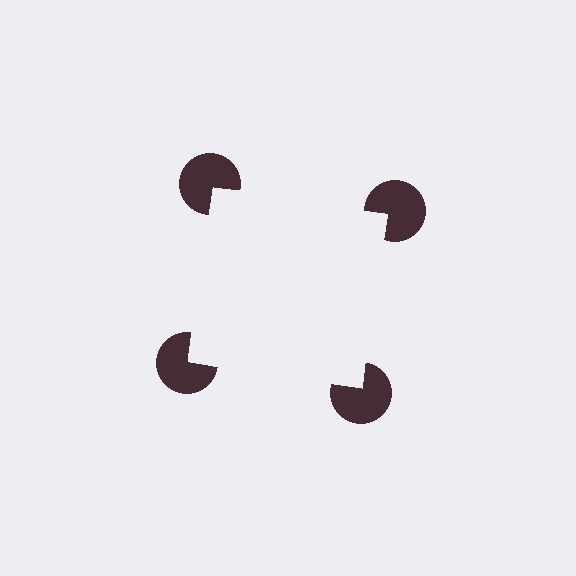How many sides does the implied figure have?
4 sides.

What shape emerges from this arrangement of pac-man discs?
An illusory square — its edges are inferred from the aligned wedge cuts in the pac-man discs, not physically drawn.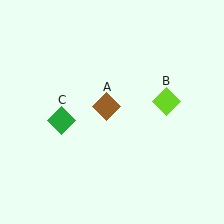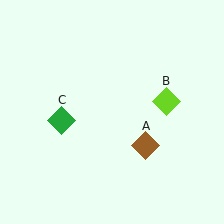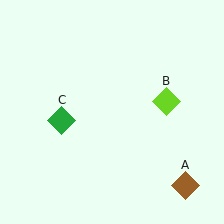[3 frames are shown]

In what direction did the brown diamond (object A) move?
The brown diamond (object A) moved down and to the right.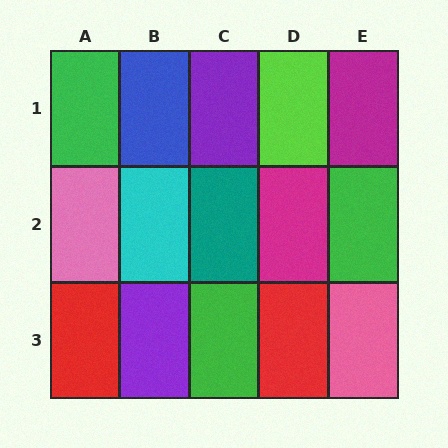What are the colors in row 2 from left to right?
Pink, cyan, teal, magenta, green.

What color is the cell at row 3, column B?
Purple.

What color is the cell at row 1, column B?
Blue.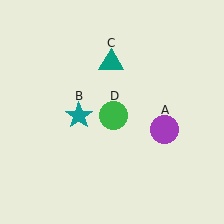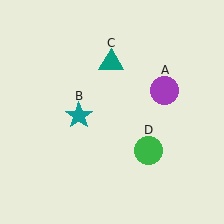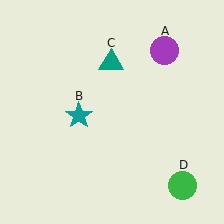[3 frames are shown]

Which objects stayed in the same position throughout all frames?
Teal star (object B) and teal triangle (object C) remained stationary.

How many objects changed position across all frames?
2 objects changed position: purple circle (object A), green circle (object D).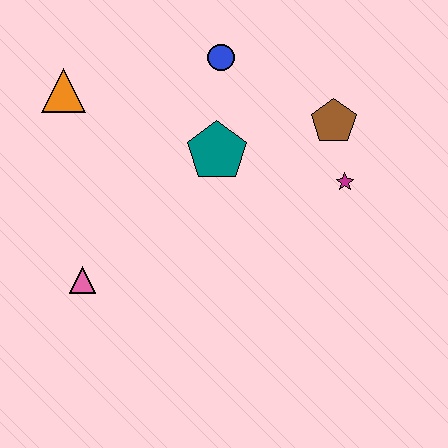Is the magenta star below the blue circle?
Yes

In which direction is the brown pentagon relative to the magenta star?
The brown pentagon is above the magenta star.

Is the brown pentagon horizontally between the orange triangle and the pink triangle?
No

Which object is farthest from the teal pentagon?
The pink triangle is farthest from the teal pentagon.